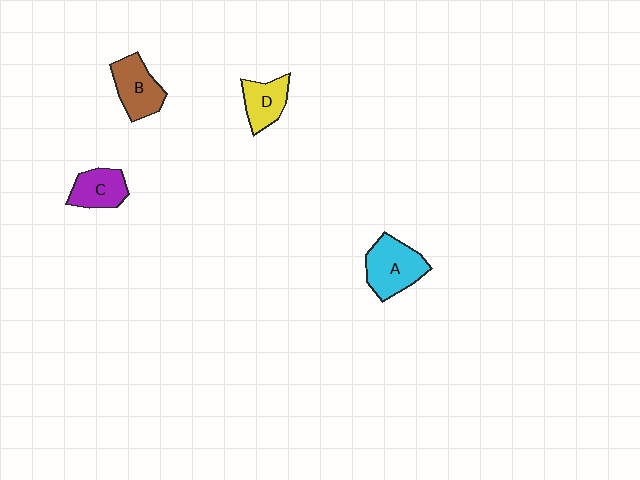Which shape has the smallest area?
Shape D (yellow).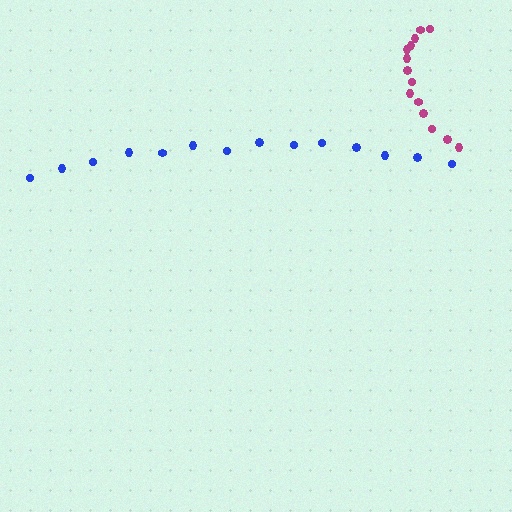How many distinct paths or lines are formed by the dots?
There are 2 distinct paths.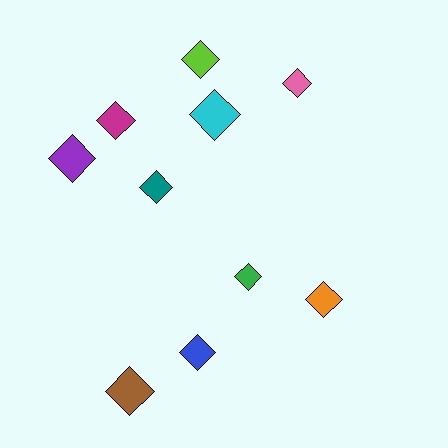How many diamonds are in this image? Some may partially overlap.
There are 10 diamonds.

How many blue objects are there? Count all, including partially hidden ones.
There is 1 blue object.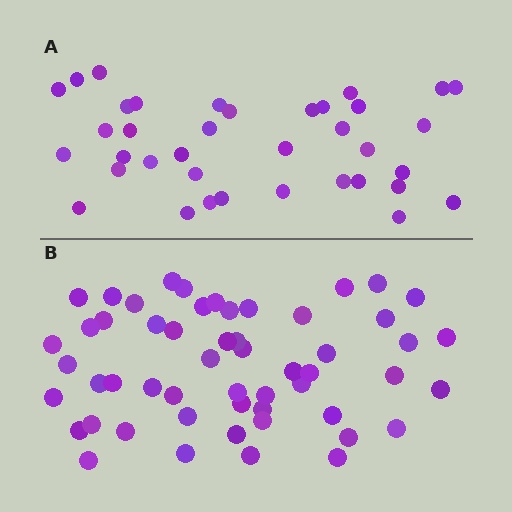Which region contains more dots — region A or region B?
Region B (the bottom region) has more dots.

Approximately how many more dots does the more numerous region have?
Region B has approximately 15 more dots than region A.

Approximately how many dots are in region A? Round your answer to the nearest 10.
About 40 dots. (The exact count is 37, which rounds to 40.)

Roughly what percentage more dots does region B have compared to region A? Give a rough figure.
About 45% more.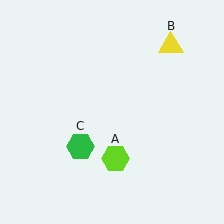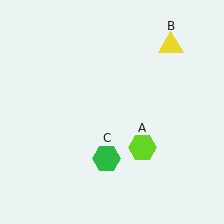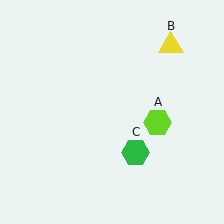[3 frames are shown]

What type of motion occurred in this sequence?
The lime hexagon (object A), green hexagon (object C) rotated counterclockwise around the center of the scene.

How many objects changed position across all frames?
2 objects changed position: lime hexagon (object A), green hexagon (object C).